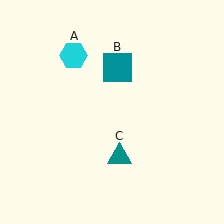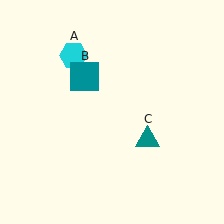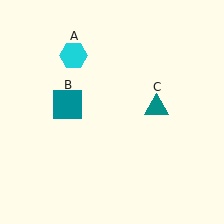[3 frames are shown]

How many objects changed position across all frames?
2 objects changed position: teal square (object B), teal triangle (object C).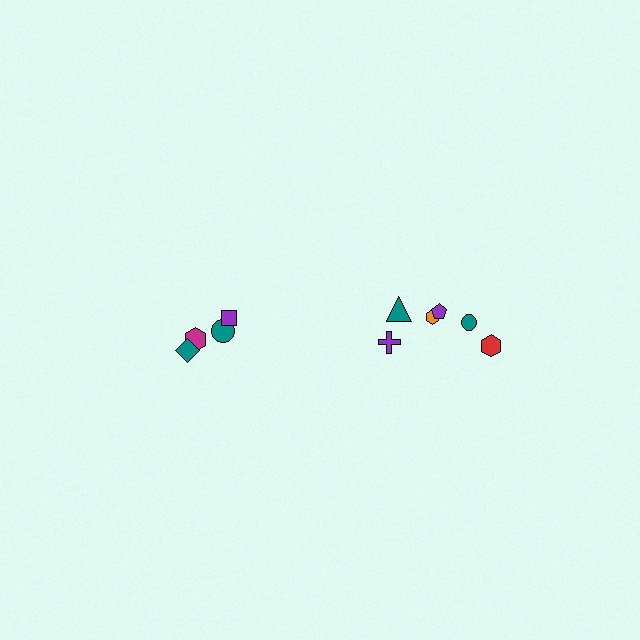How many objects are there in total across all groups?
There are 10 objects.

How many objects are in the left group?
There are 4 objects.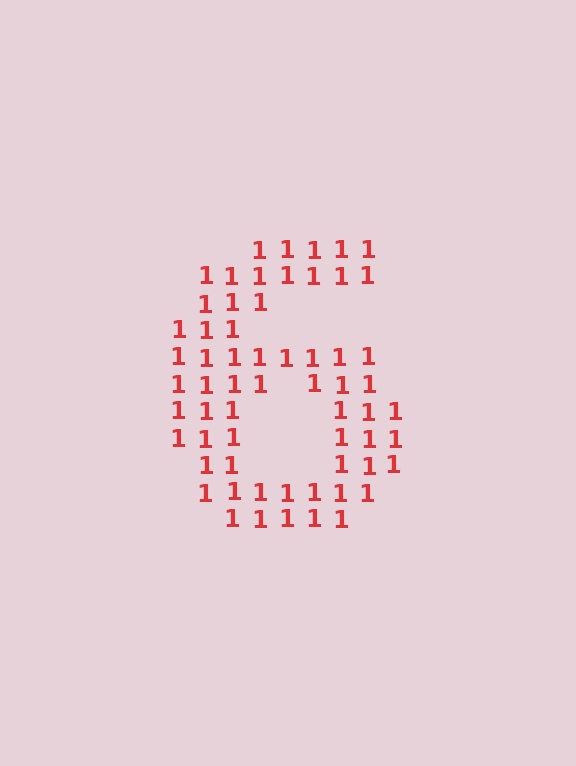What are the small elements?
The small elements are digit 1's.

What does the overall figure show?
The overall figure shows the digit 6.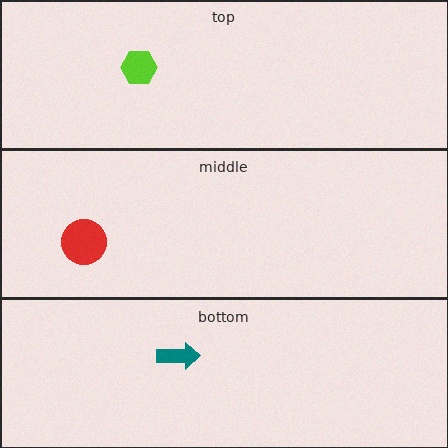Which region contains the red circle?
The middle region.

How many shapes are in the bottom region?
1.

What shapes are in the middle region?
The red circle.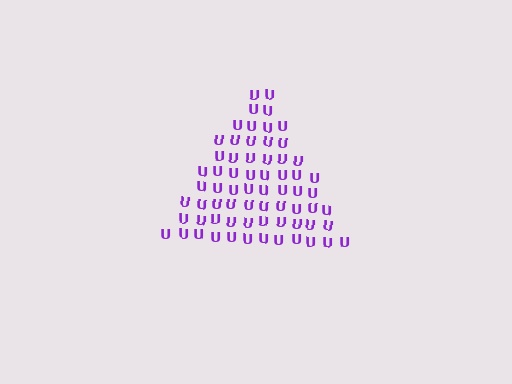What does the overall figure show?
The overall figure shows a triangle.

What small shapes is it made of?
It is made of small letter U's.